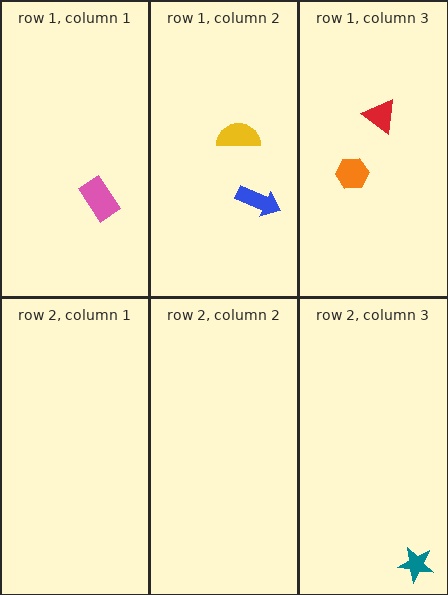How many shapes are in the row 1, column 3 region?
2.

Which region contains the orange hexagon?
The row 1, column 3 region.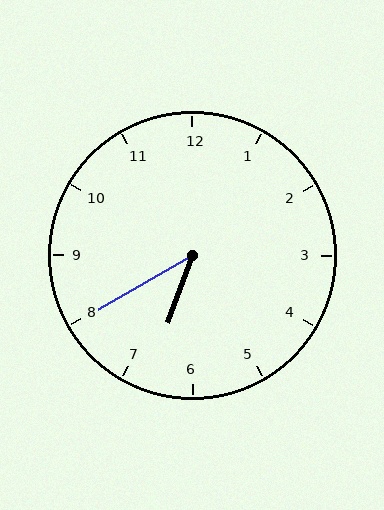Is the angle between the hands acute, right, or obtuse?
It is acute.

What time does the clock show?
6:40.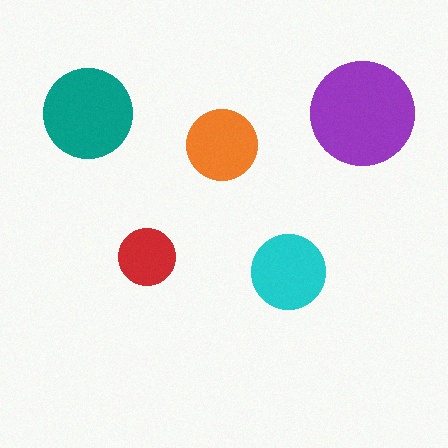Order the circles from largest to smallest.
the purple one, the teal one, the cyan one, the orange one, the red one.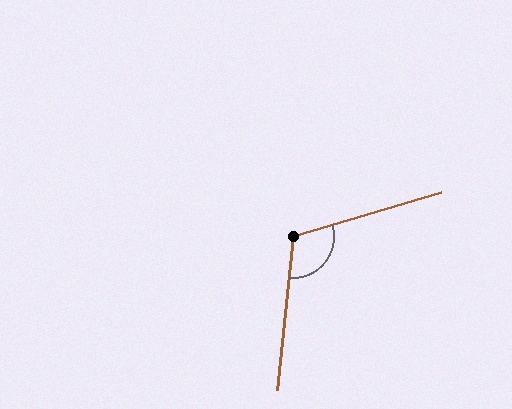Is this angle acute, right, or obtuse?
It is obtuse.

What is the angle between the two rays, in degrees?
Approximately 112 degrees.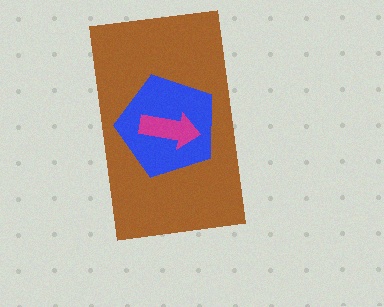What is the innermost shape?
The magenta arrow.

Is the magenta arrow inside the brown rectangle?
Yes.